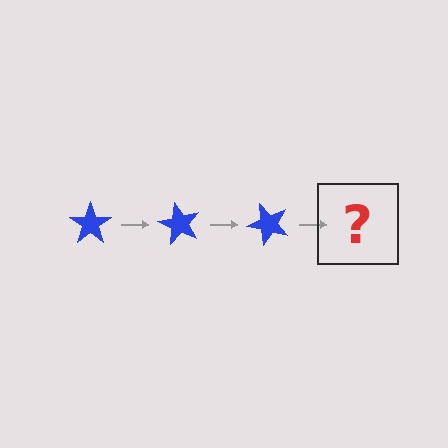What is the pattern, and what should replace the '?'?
The pattern is that the star rotates 60 degrees each step. The '?' should be a blue star rotated 180 degrees.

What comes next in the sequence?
The next element should be a blue star rotated 180 degrees.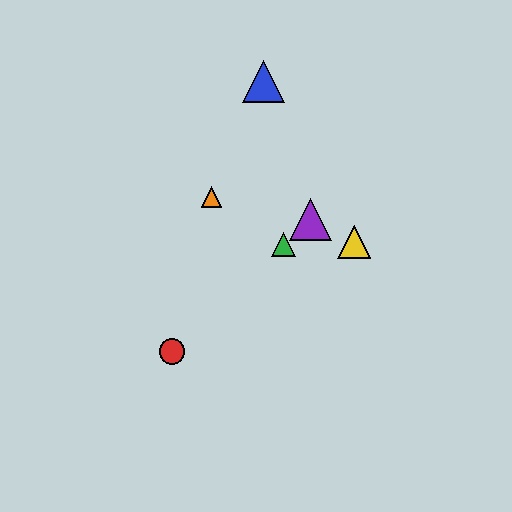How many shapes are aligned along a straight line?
3 shapes (the red circle, the green triangle, the purple triangle) are aligned along a straight line.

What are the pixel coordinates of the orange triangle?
The orange triangle is at (211, 197).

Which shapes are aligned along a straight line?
The red circle, the green triangle, the purple triangle are aligned along a straight line.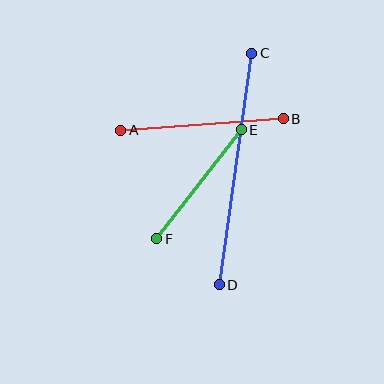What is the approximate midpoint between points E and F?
The midpoint is at approximately (199, 184) pixels.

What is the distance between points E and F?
The distance is approximately 138 pixels.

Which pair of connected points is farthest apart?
Points C and D are farthest apart.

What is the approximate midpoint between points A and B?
The midpoint is at approximately (202, 125) pixels.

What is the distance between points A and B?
The distance is approximately 163 pixels.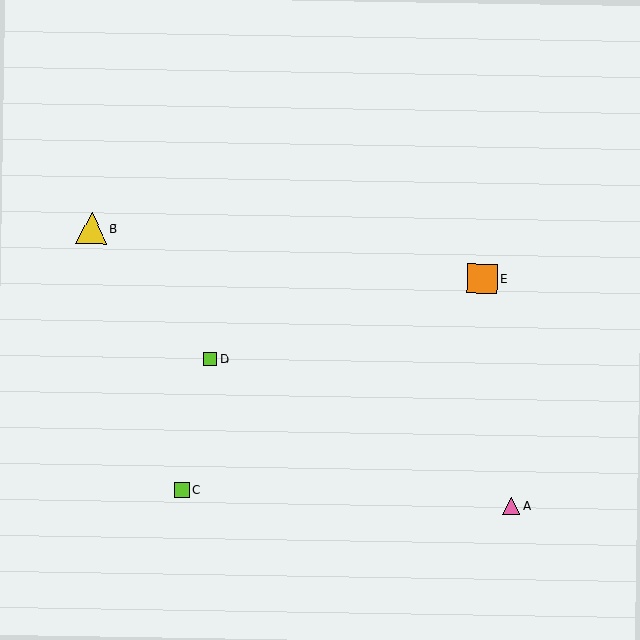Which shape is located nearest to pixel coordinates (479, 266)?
The orange square (labeled E) at (482, 279) is nearest to that location.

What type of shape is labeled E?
Shape E is an orange square.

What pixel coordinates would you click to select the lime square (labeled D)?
Click at (210, 359) to select the lime square D.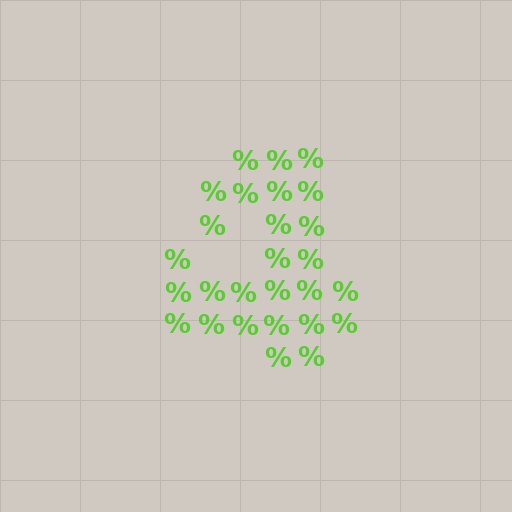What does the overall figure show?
The overall figure shows the digit 4.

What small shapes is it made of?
It is made of small percent signs.